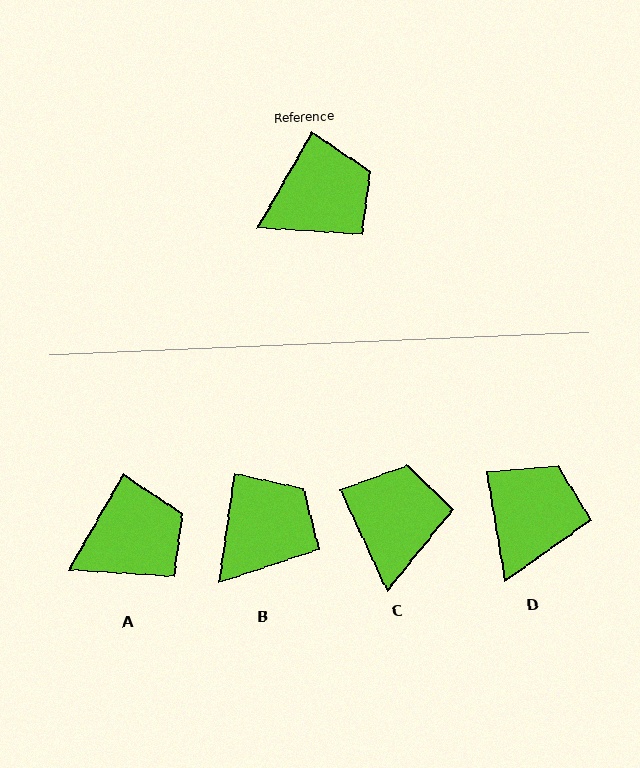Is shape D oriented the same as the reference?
No, it is off by about 39 degrees.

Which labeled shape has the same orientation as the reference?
A.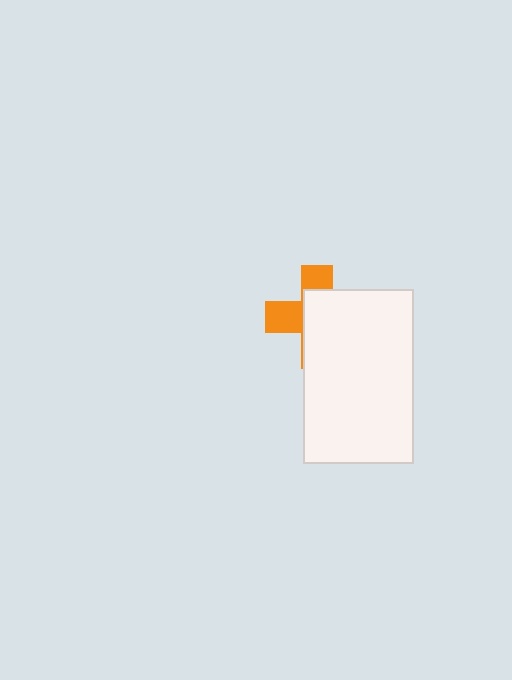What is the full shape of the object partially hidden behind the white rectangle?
The partially hidden object is an orange cross.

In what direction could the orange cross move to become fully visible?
The orange cross could move toward the upper-left. That would shift it out from behind the white rectangle entirely.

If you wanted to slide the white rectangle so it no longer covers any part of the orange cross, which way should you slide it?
Slide it toward the lower-right — that is the most direct way to separate the two shapes.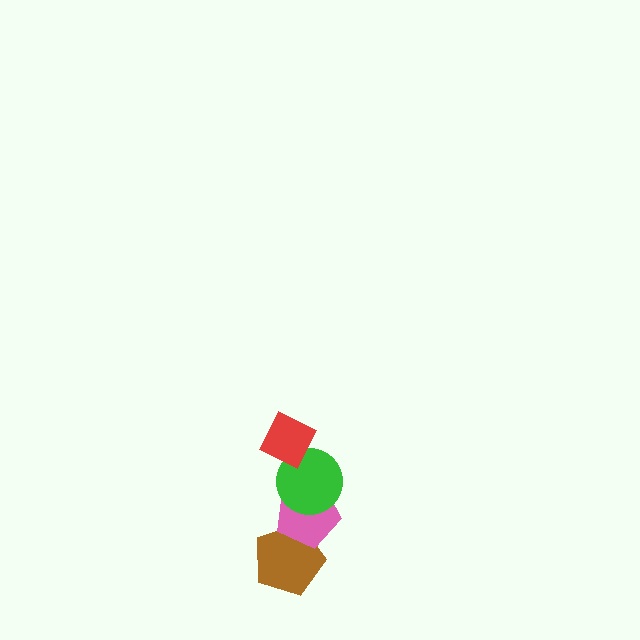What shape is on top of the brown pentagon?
The pink pentagon is on top of the brown pentagon.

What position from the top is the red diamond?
The red diamond is 1st from the top.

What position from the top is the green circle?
The green circle is 2nd from the top.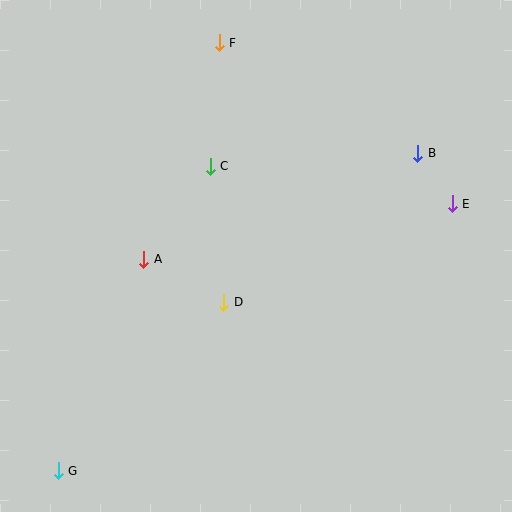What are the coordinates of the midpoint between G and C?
The midpoint between G and C is at (134, 319).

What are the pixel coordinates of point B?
Point B is at (418, 153).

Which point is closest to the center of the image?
Point D at (224, 302) is closest to the center.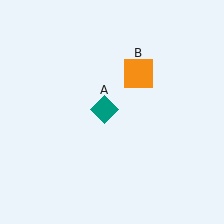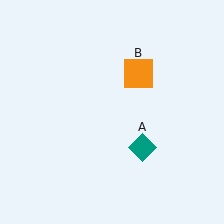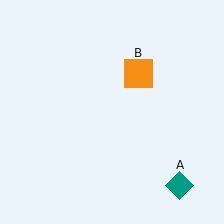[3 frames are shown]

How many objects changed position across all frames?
1 object changed position: teal diamond (object A).